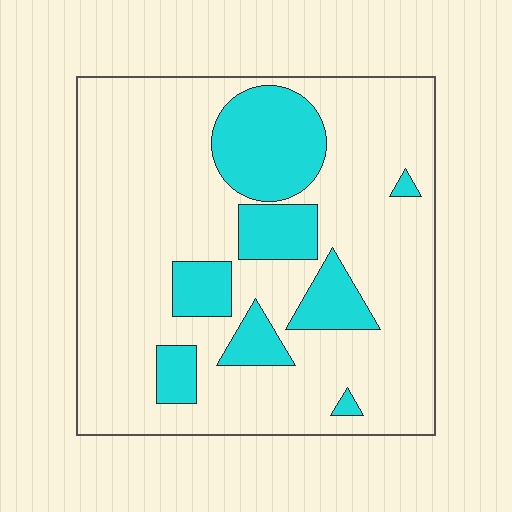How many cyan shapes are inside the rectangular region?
8.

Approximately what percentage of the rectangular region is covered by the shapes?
Approximately 20%.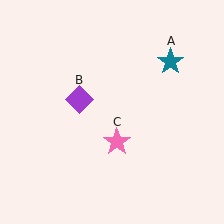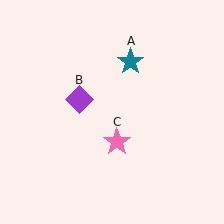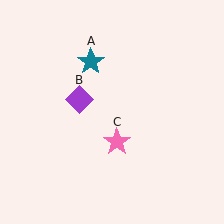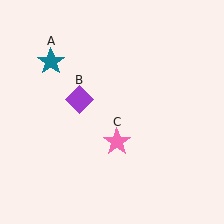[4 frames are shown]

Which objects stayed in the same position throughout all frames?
Purple diamond (object B) and pink star (object C) remained stationary.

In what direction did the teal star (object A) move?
The teal star (object A) moved left.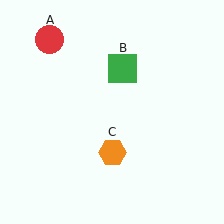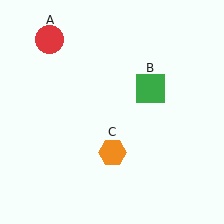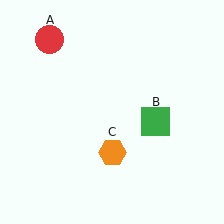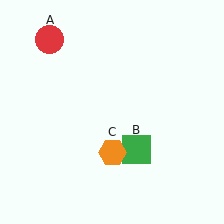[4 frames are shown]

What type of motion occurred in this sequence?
The green square (object B) rotated clockwise around the center of the scene.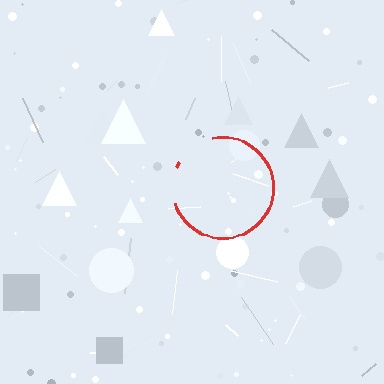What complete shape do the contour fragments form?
The contour fragments form a circle.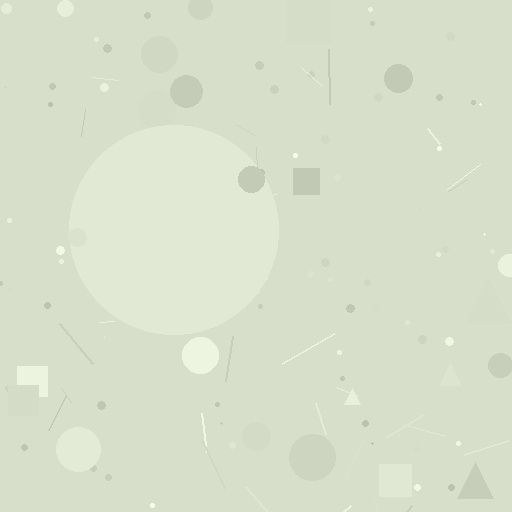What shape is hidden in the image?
A circle is hidden in the image.